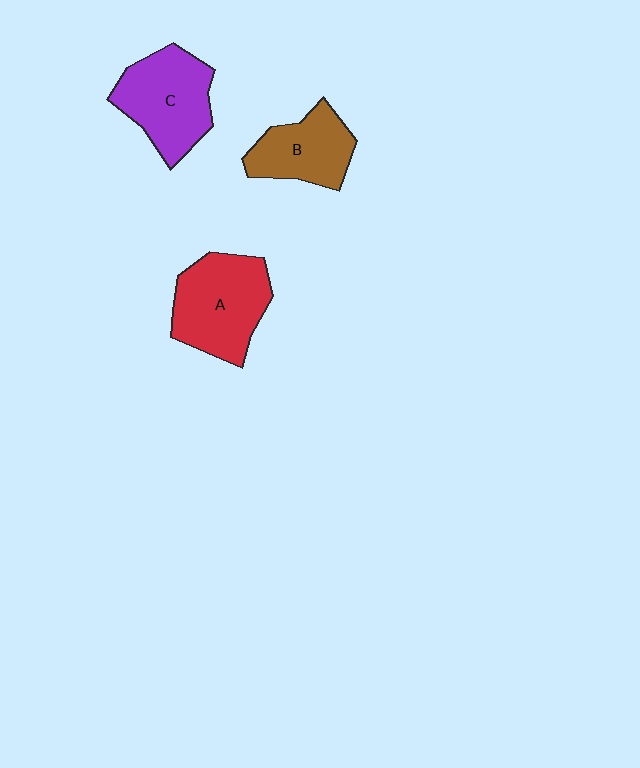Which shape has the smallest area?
Shape B (brown).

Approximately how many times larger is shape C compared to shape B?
Approximately 1.3 times.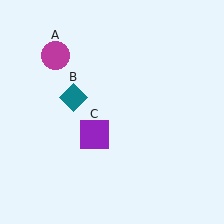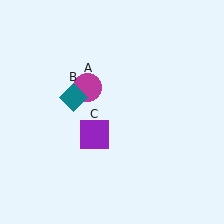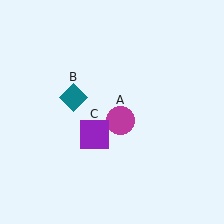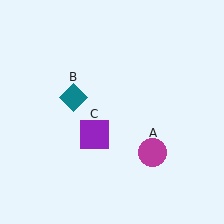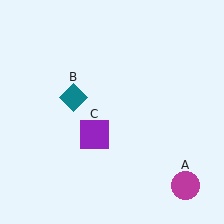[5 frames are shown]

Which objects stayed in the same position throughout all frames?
Teal diamond (object B) and purple square (object C) remained stationary.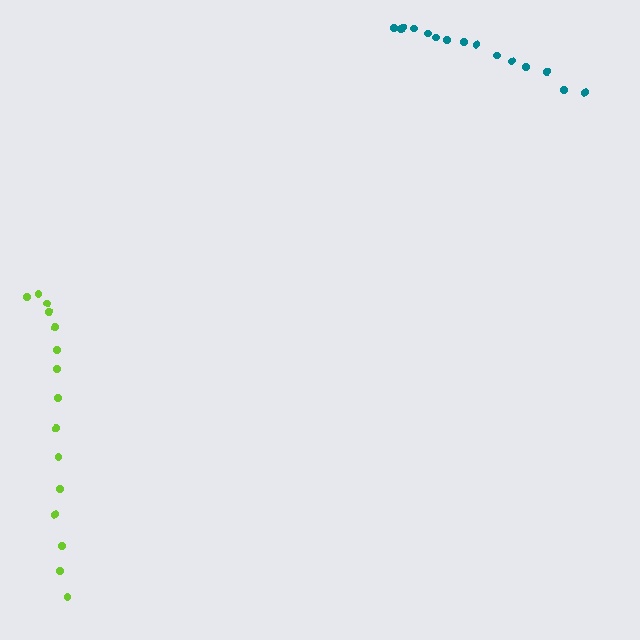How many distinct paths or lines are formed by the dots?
There are 2 distinct paths.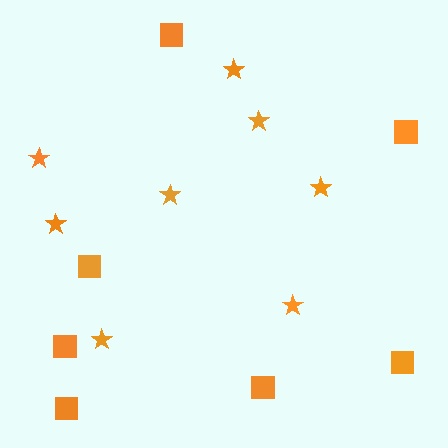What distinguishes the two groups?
There are 2 groups: one group of stars (8) and one group of squares (7).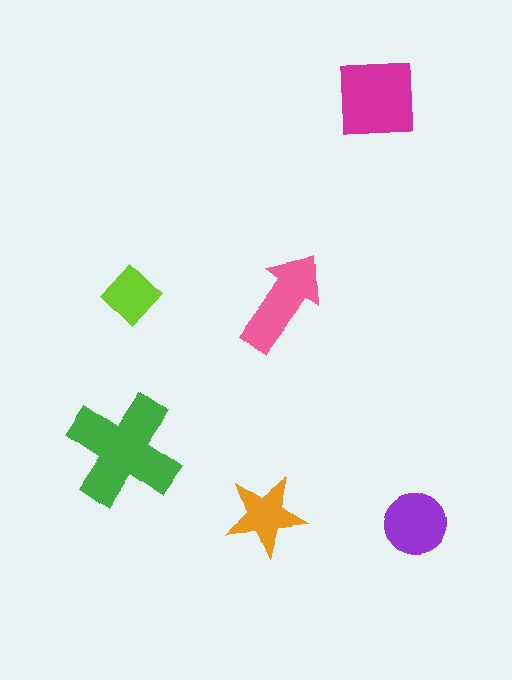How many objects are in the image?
There are 6 objects in the image.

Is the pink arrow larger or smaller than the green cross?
Smaller.